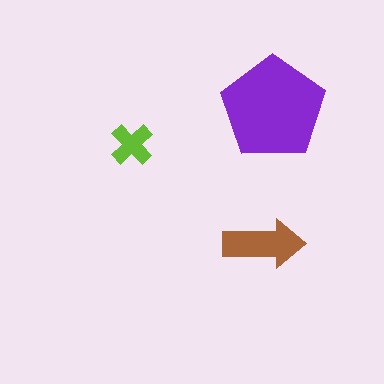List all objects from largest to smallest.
The purple pentagon, the brown arrow, the lime cross.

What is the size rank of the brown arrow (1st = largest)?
2nd.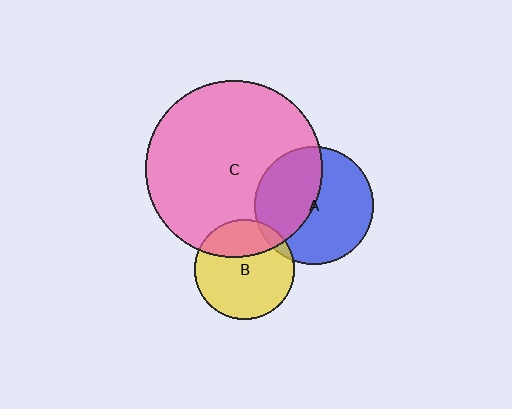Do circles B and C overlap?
Yes.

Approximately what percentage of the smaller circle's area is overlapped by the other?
Approximately 30%.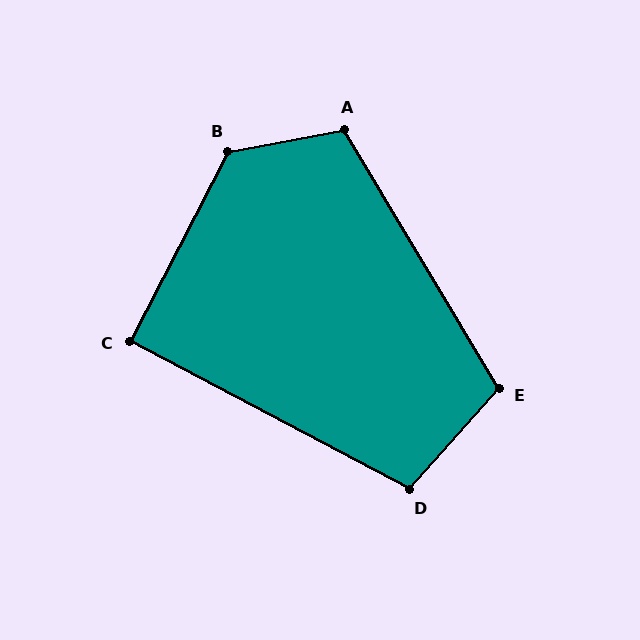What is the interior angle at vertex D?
Approximately 104 degrees (obtuse).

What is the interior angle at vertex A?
Approximately 110 degrees (obtuse).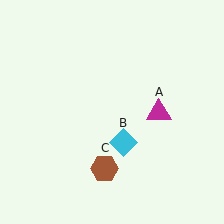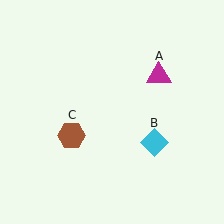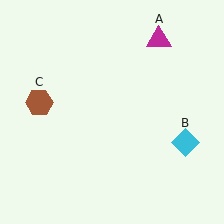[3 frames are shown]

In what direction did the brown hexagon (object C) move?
The brown hexagon (object C) moved up and to the left.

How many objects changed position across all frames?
3 objects changed position: magenta triangle (object A), cyan diamond (object B), brown hexagon (object C).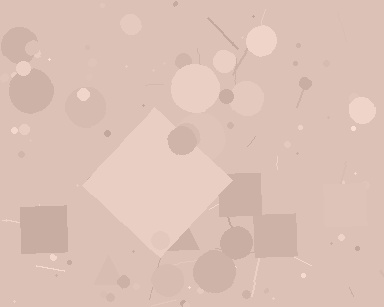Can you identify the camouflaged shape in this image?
The camouflaged shape is a diamond.